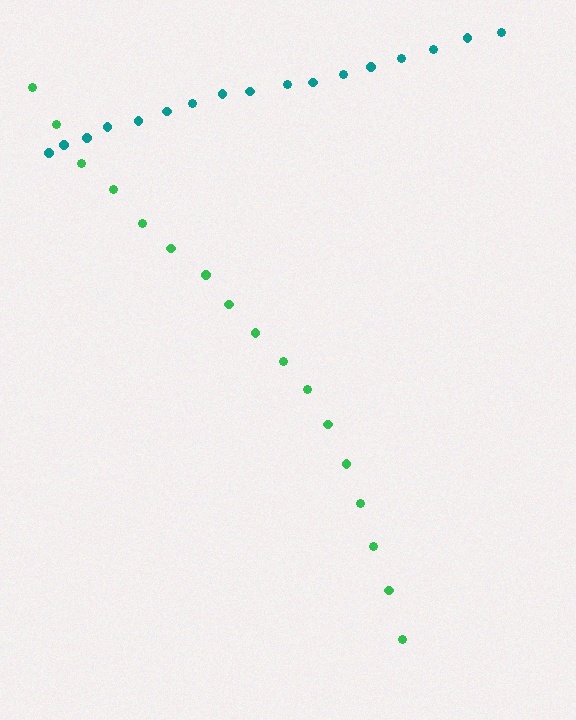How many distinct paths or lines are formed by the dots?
There are 2 distinct paths.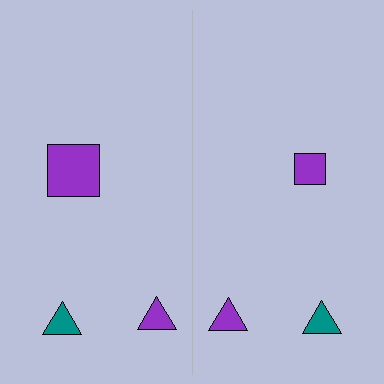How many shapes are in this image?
There are 6 shapes in this image.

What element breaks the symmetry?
The purple square on the right side has a different size than its mirror counterpart.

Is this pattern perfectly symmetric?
No, the pattern is not perfectly symmetric. The purple square on the right side has a different size than its mirror counterpart.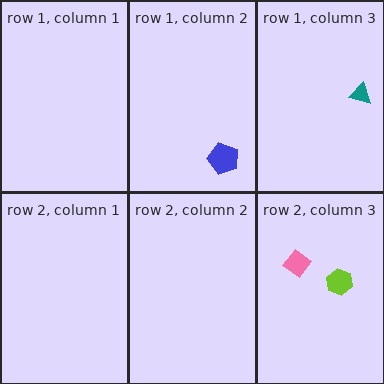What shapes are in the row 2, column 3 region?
The lime hexagon, the pink diamond.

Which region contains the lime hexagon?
The row 2, column 3 region.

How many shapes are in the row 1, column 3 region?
1.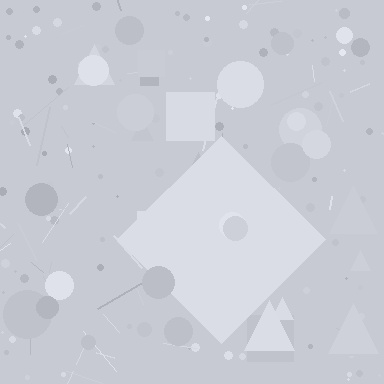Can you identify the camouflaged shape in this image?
The camouflaged shape is a diamond.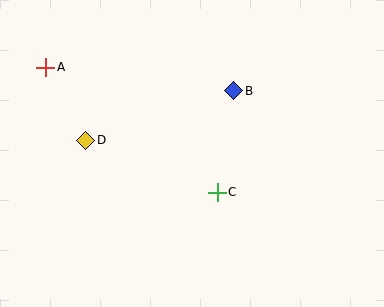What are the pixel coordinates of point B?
Point B is at (234, 91).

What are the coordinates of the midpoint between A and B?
The midpoint between A and B is at (140, 79).